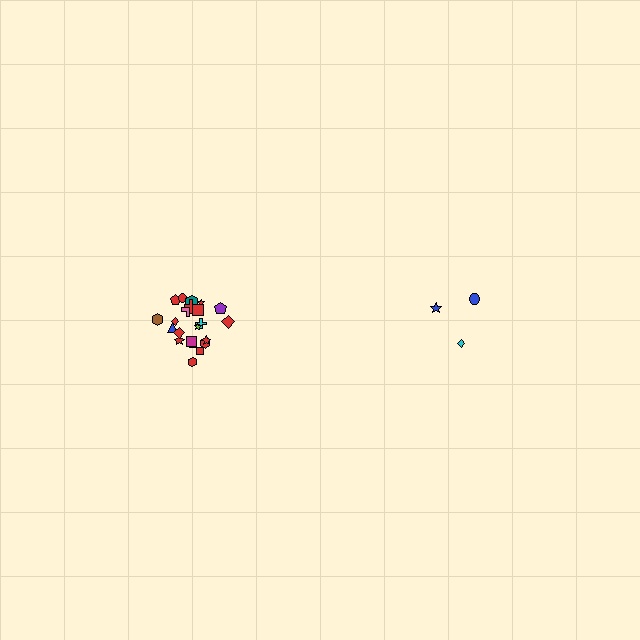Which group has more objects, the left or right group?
The left group.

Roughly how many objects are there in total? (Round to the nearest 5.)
Roughly 25 objects in total.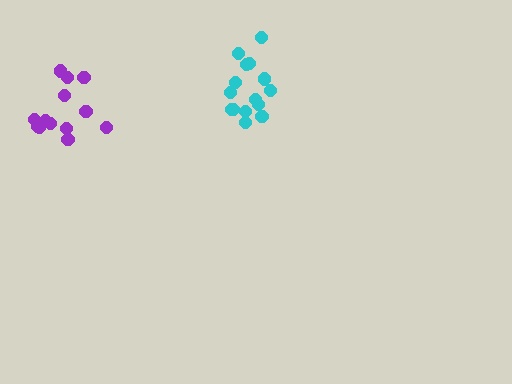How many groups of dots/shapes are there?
There are 2 groups.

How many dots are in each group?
Group 1: 15 dots, Group 2: 13 dots (28 total).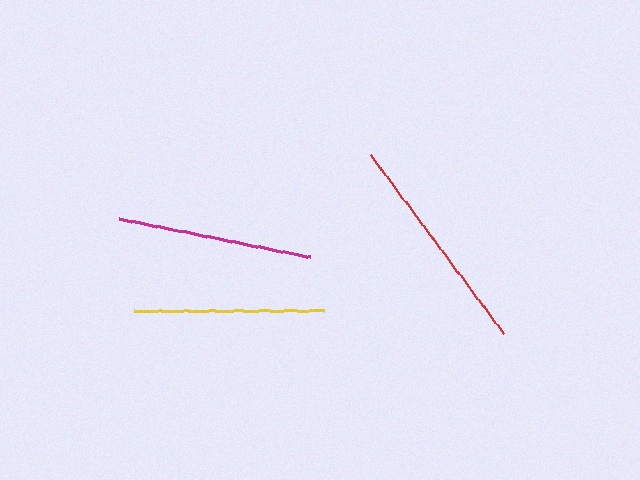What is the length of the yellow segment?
The yellow segment is approximately 190 pixels long.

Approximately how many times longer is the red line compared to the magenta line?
The red line is approximately 1.1 times the length of the magenta line.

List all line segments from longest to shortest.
From longest to shortest: red, magenta, yellow.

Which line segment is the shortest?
The yellow line is the shortest at approximately 190 pixels.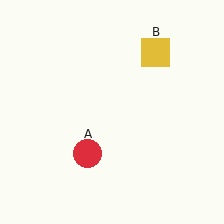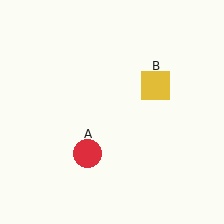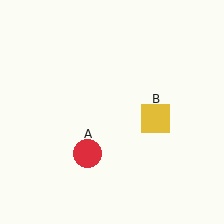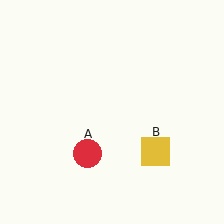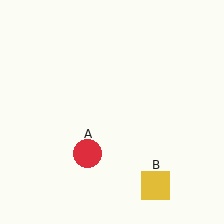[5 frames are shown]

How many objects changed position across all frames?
1 object changed position: yellow square (object B).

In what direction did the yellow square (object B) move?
The yellow square (object B) moved down.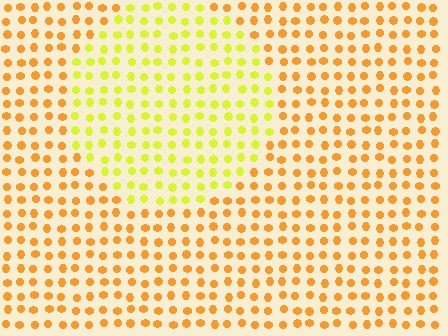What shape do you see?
I see a circle.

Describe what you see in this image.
The image is filled with small orange elements in a uniform arrangement. A circle-shaped region is visible where the elements are tinted to a slightly different hue, forming a subtle color boundary.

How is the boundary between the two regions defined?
The boundary is defined purely by a slight shift in hue (about 37 degrees). Spacing, size, and orientation are identical on both sides.